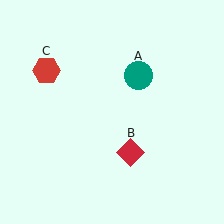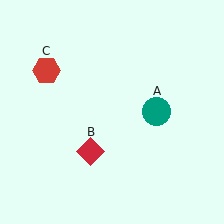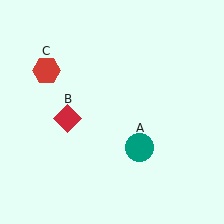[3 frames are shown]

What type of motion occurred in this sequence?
The teal circle (object A), red diamond (object B) rotated clockwise around the center of the scene.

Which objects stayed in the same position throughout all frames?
Red hexagon (object C) remained stationary.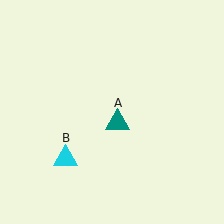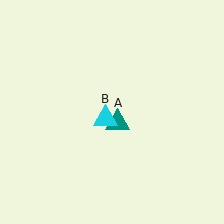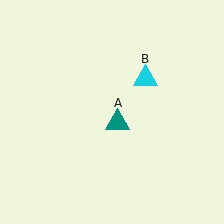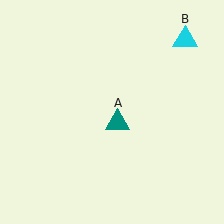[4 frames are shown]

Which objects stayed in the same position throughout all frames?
Teal triangle (object A) remained stationary.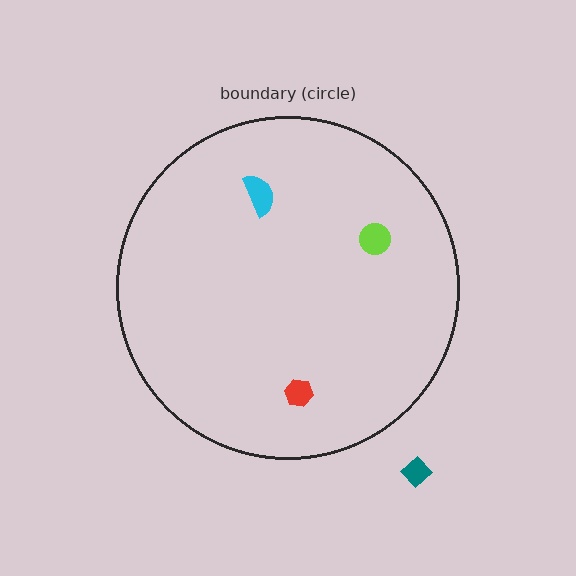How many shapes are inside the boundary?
3 inside, 1 outside.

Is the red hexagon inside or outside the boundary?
Inside.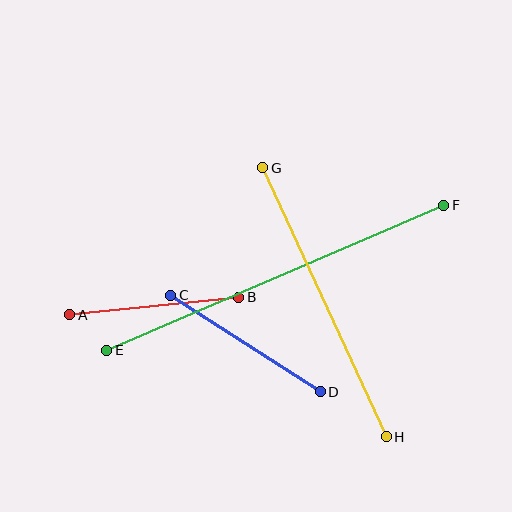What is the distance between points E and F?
The distance is approximately 367 pixels.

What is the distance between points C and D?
The distance is approximately 178 pixels.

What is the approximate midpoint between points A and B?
The midpoint is at approximately (154, 306) pixels.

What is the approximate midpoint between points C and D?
The midpoint is at approximately (246, 344) pixels.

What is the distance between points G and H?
The distance is approximately 296 pixels.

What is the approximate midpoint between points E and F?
The midpoint is at approximately (275, 278) pixels.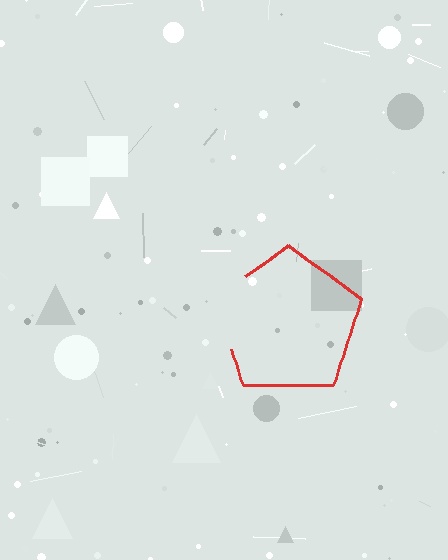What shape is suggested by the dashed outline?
The dashed outline suggests a pentagon.